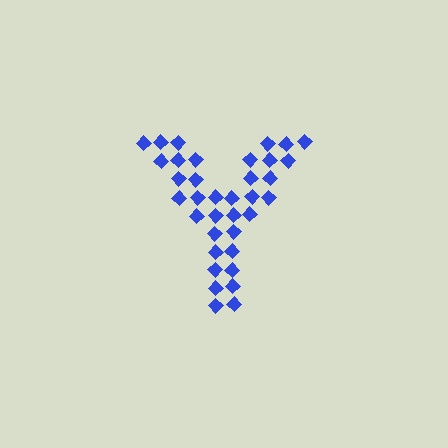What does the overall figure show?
The overall figure shows the letter Y.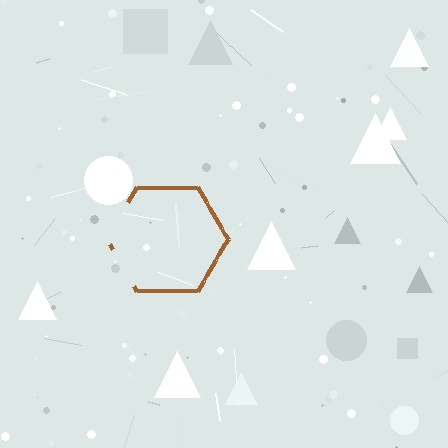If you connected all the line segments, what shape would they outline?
They would outline a hexagon.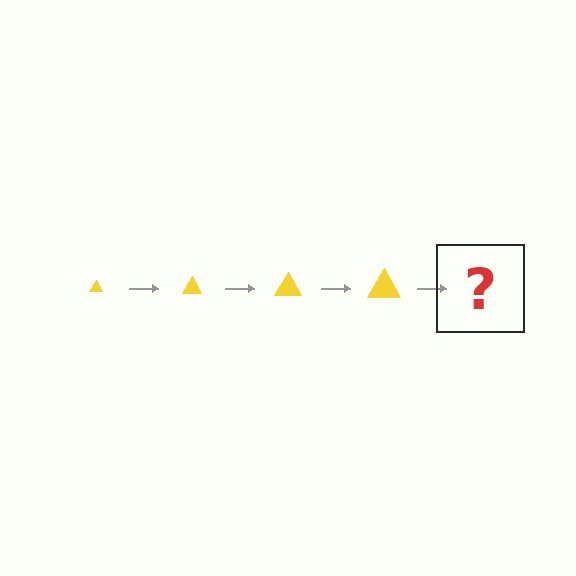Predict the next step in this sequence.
The next step is a yellow triangle, larger than the previous one.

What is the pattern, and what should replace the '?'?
The pattern is that the triangle gets progressively larger each step. The '?' should be a yellow triangle, larger than the previous one.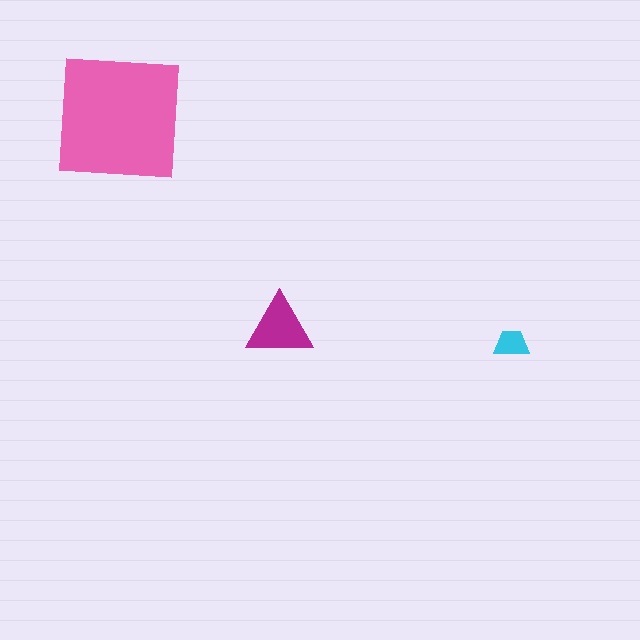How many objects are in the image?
There are 3 objects in the image.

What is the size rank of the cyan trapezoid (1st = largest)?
3rd.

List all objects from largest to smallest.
The pink square, the magenta triangle, the cyan trapezoid.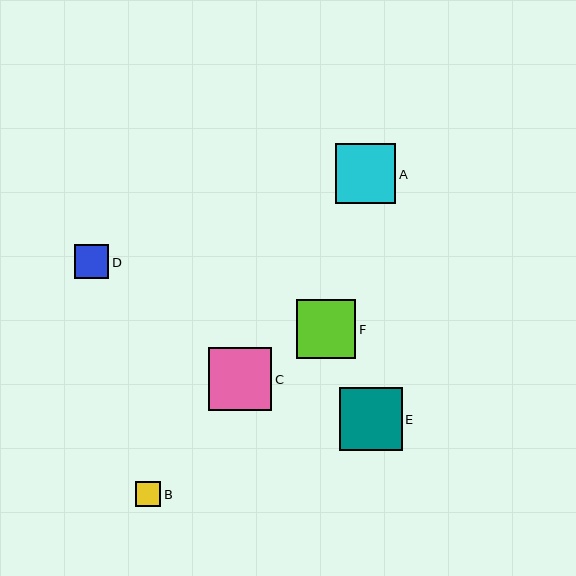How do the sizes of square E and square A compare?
Square E and square A are approximately the same size.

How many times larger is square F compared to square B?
Square F is approximately 2.4 times the size of square B.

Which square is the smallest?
Square B is the smallest with a size of approximately 25 pixels.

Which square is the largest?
Square C is the largest with a size of approximately 63 pixels.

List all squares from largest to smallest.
From largest to smallest: C, E, A, F, D, B.